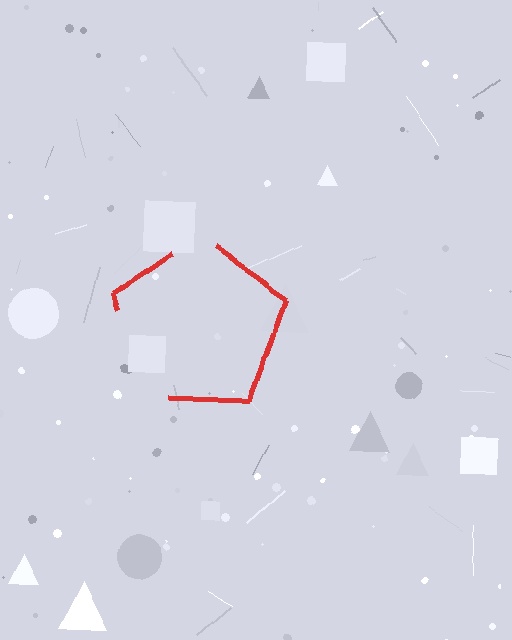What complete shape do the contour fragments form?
The contour fragments form a pentagon.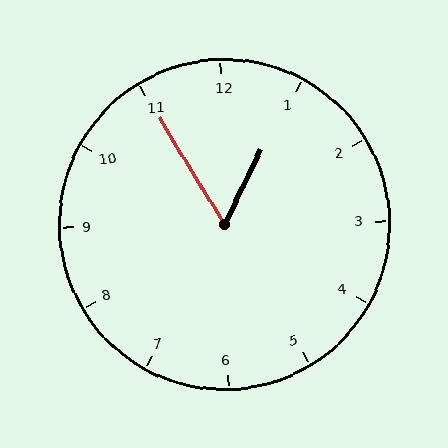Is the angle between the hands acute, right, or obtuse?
It is acute.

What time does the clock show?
12:55.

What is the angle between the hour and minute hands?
Approximately 58 degrees.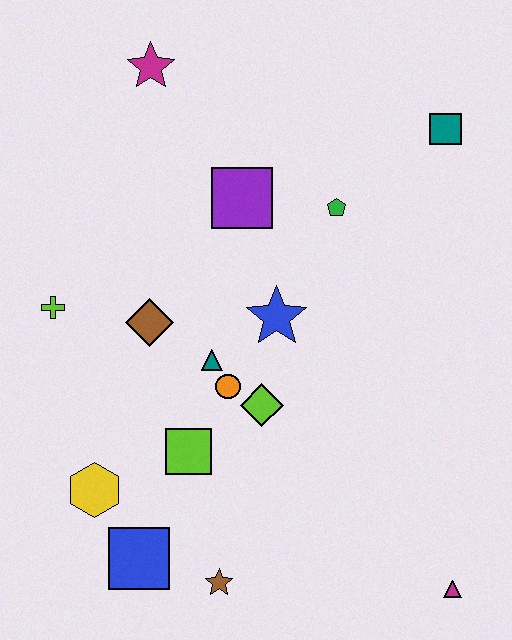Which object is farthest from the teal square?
The blue square is farthest from the teal square.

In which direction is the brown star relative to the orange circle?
The brown star is below the orange circle.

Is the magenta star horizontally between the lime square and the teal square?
No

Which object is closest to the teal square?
The green pentagon is closest to the teal square.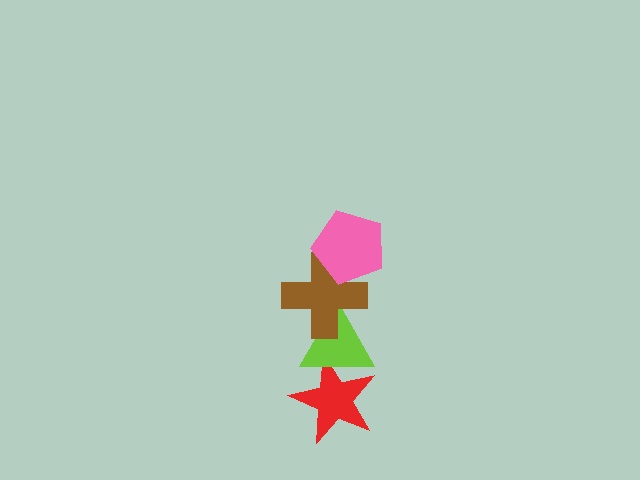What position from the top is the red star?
The red star is 4th from the top.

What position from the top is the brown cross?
The brown cross is 2nd from the top.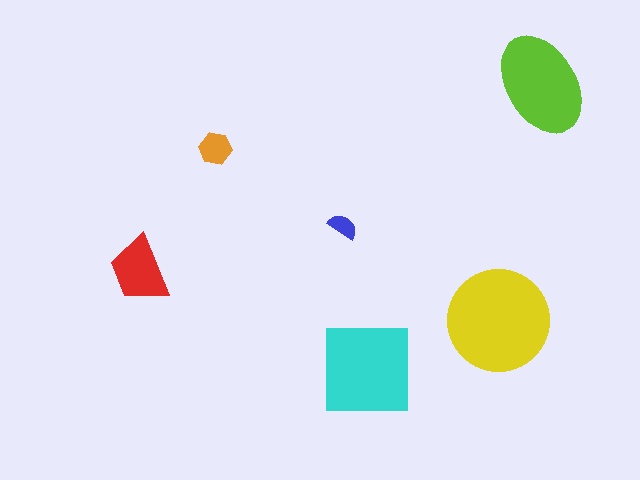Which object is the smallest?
The blue semicircle.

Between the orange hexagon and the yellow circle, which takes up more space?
The yellow circle.